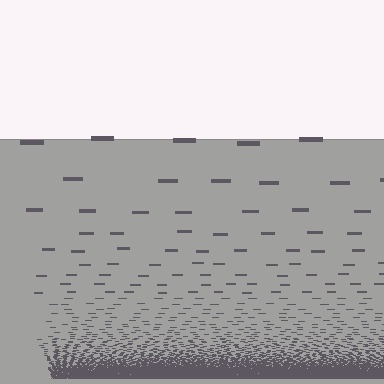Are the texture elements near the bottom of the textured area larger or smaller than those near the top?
Smaller. The gradient is inverted — elements near the bottom are smaller and denser.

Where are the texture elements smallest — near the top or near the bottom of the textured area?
Near the bottom.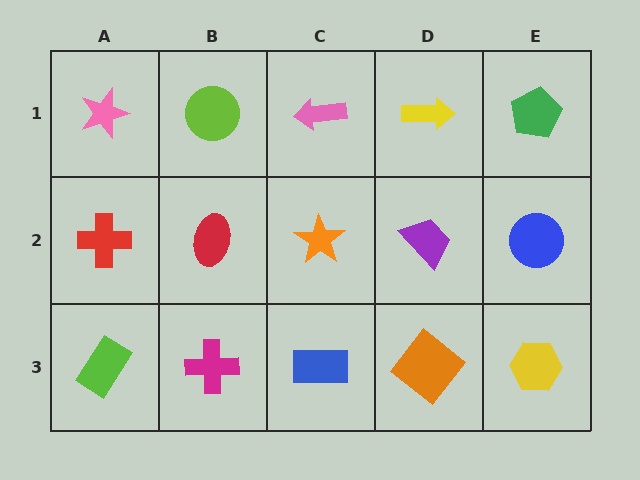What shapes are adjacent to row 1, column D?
A purple trapezoid (row 2, column D), a pink arrow (row 1, column C), a green pentagon (row 1, column E).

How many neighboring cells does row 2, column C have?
4.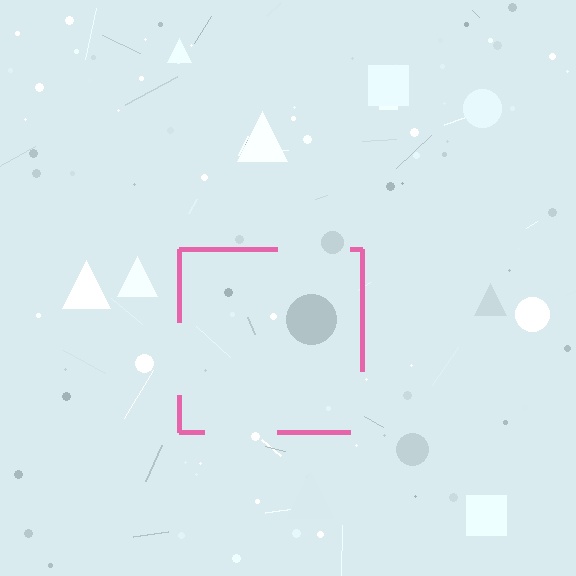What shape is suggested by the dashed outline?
The dashed outline suggests a square.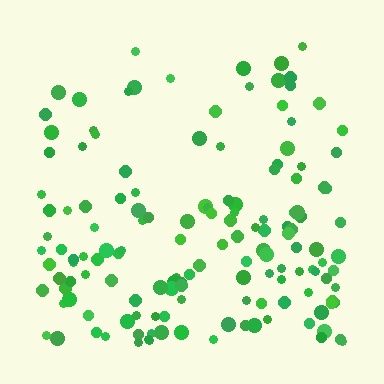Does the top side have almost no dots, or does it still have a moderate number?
Still a moderate number, just noticeably fewer than the bottom.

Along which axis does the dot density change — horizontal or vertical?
Vertical.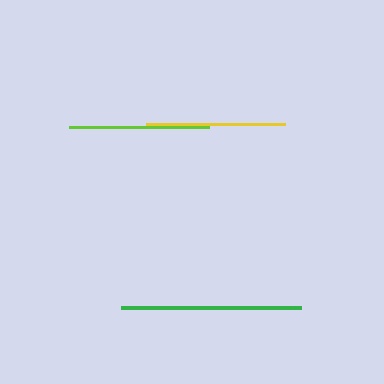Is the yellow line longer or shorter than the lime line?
The lime line is longer than the yellow line.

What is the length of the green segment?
The green segment is approximately 180 pixels long.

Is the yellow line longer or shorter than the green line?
The green line is longer than the yellow line.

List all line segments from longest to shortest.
From longest to shortest: green, lime, yellow.